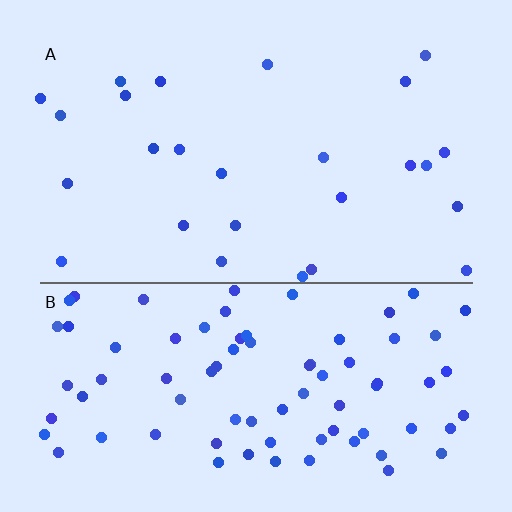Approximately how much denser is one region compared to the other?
Approximately 3.2× — region B over region A.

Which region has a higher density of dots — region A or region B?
B (the bottom).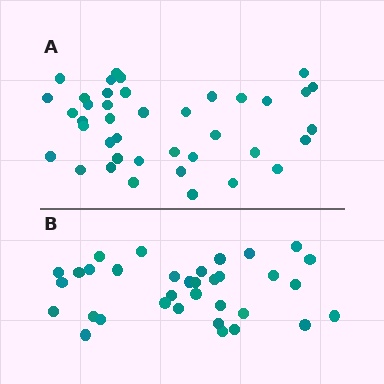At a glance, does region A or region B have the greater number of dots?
Region A (the top region) has more dots.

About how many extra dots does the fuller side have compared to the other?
Region A has about 6 more dots than region B.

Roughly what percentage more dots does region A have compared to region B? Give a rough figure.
About 20% more.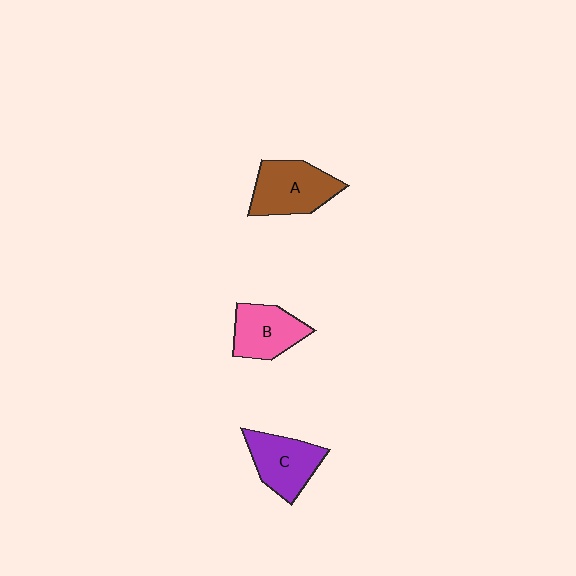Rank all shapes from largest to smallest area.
From largest to smallest: A (brown), C (purple), B (pink).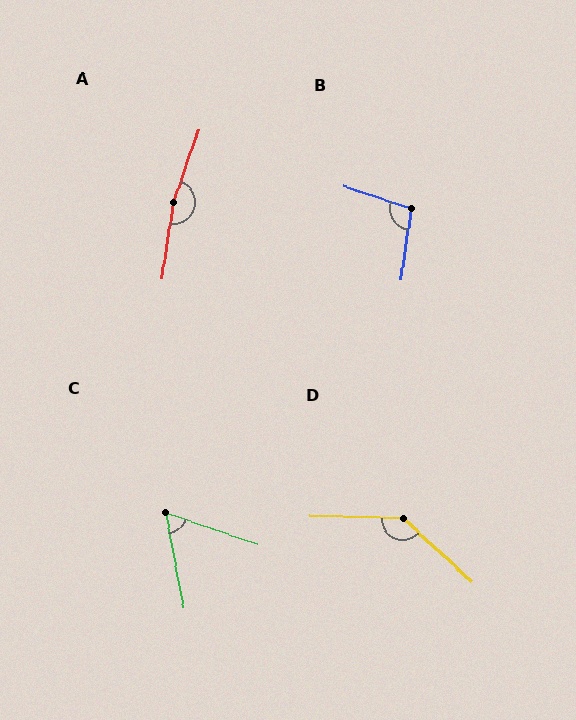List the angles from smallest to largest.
C (61°), B (100°), D (140°), A (169°).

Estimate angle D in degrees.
Approximately 140 degrees.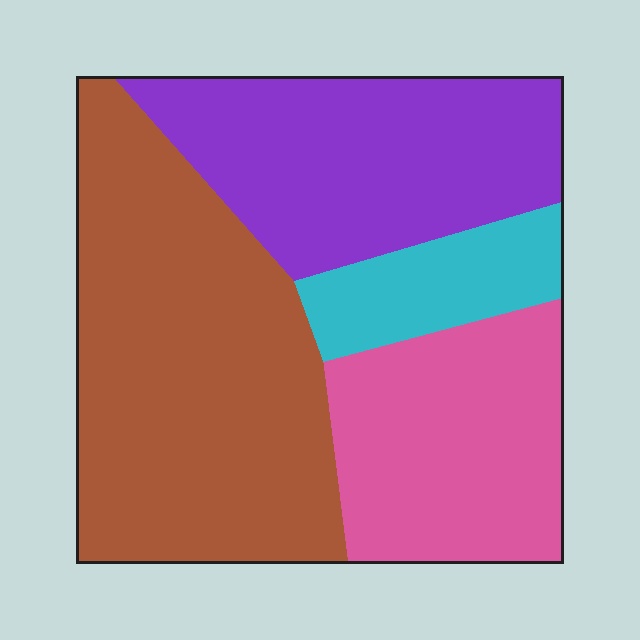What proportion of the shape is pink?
Pink takes up between a sixth and a third of the shape.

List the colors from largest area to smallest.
From largest to smallest: brown, purple, pink, cyan.